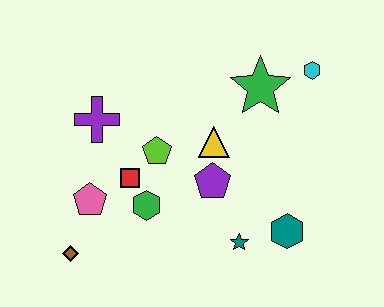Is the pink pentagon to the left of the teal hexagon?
Yes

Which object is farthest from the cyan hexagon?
The brown diamond is farthest from the cyan hexagon.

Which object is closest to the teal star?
The teal hexagon is closest to the teal star.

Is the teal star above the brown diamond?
Yes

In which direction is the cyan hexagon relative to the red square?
The cyan hexagon is to the right of the red square.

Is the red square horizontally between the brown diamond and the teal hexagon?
Yes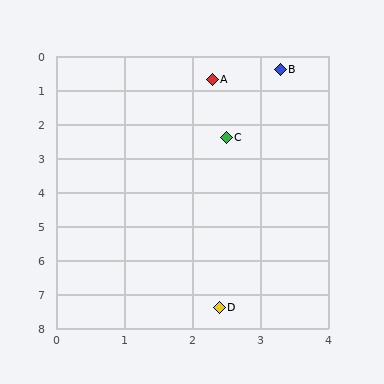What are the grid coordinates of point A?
Point A is at approximately (2.3, 0.7).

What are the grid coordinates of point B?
Point B is at approximately (3.3, 0.4).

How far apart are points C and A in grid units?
Points C and A are about 1.7 grid units apart.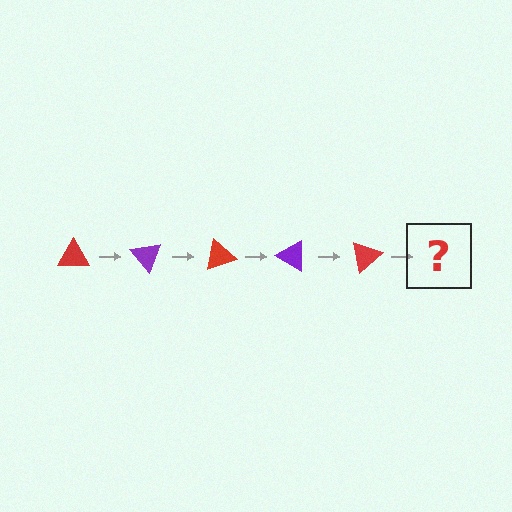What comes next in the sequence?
The next element should be a purple triangle, rotated 250 degrees from the start.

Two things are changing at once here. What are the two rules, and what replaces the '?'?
The two rules are that it rotates 50 degrees each step and the color cycles through red and purple. The '?' should be a purple triangle, rotated 250 degrees from the start.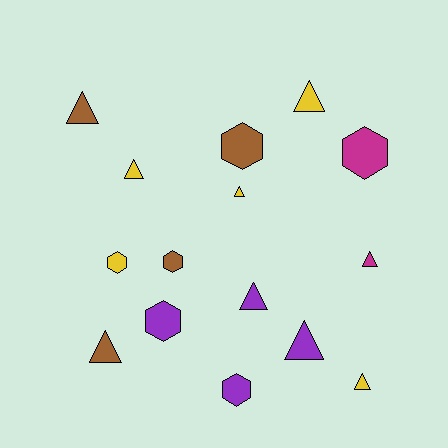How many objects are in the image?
There are 15 objects.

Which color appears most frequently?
Yellow, with 5 objects.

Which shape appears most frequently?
Triangle, with 9 objects.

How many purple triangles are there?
There are 2 purple triangles.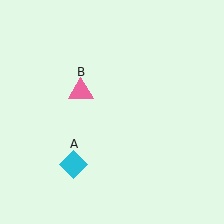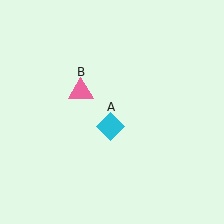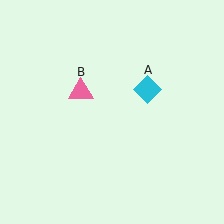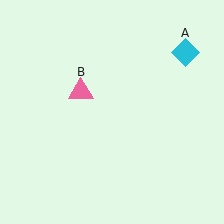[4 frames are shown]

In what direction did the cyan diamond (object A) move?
The cyan diamond (object A) moved up and to the right.